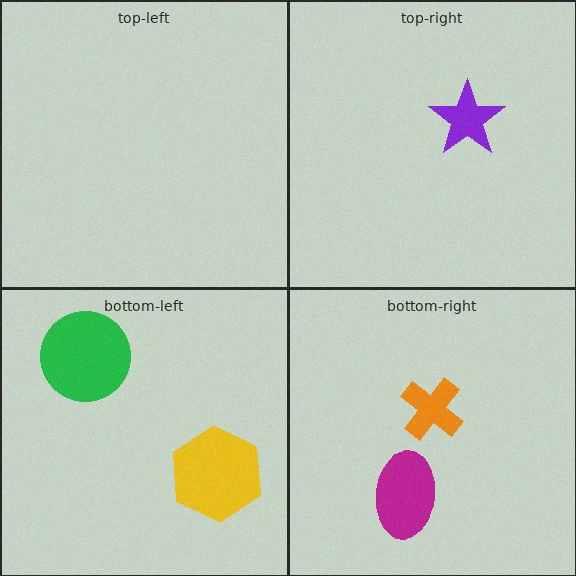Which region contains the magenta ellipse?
The bottom-right region.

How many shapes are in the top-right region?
1.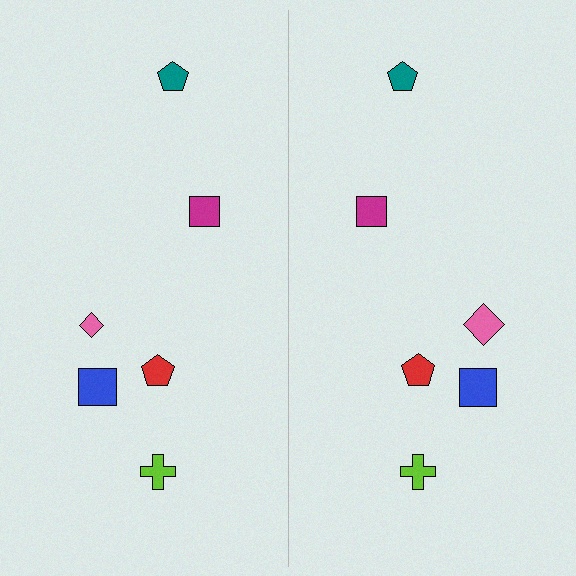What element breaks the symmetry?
The pink diamond on the right side has a different size than its mirror counterpart.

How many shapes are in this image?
There are 12 shapes in this image.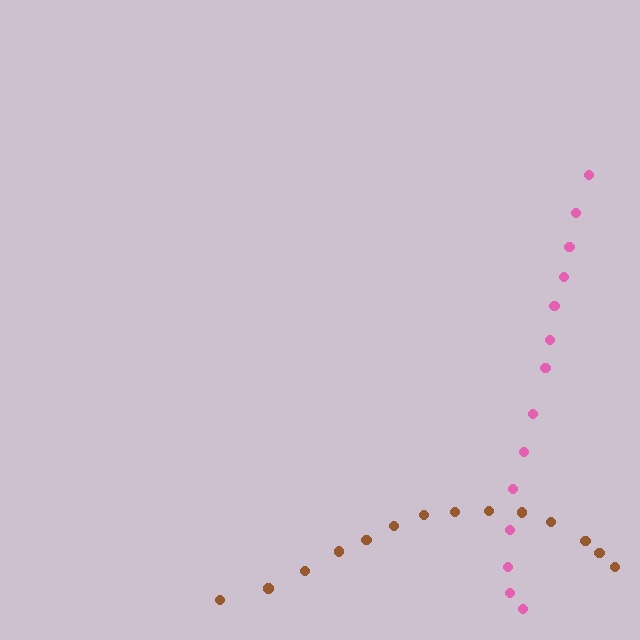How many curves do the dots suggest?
There are 2 distinct paths.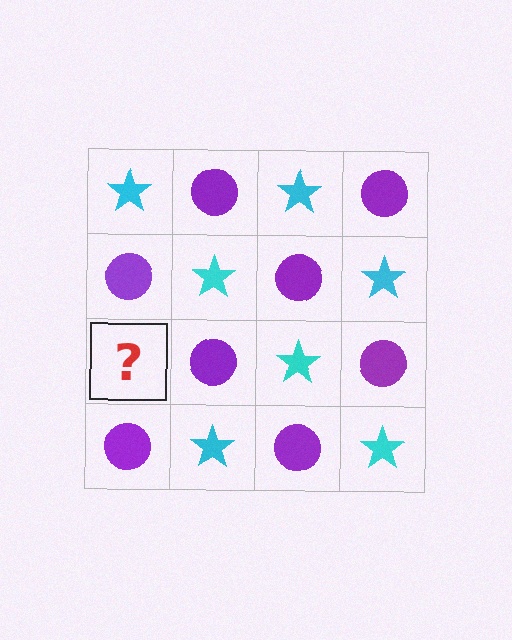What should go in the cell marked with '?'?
The missing cell should contain a cyan star.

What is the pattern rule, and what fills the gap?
The rule is that it alternates cyan star and purple circle in a checkerboard pattern. The gap should be filled with a cyan star.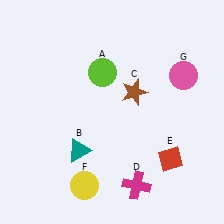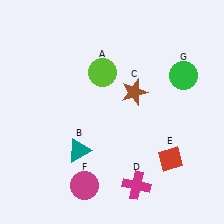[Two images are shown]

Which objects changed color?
F changed from yellow to magenta. G changed from pink to green.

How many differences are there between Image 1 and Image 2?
There are 2 differences between the two images.